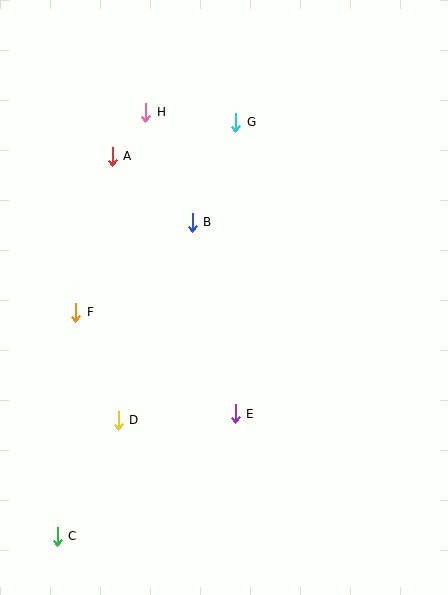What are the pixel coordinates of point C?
Point C is at (57, 536).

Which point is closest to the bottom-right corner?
Point E is closest to the bottom-right corner.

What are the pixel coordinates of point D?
Point D is at (118, 421).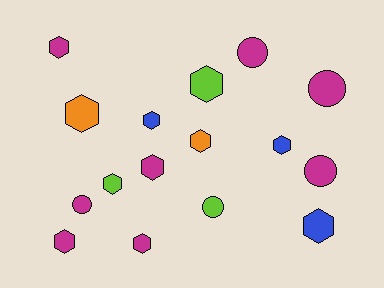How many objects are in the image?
There are 16 objects.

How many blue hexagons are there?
There are 3 blue hexagons.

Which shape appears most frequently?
Hexagon, with 11 objects.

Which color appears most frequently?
Magenta, with 8 objects.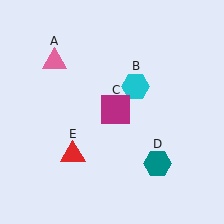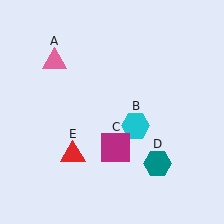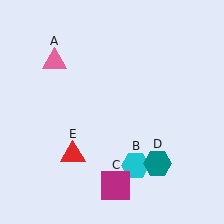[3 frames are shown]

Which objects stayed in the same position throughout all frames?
Pink triangle (object A) and teal hexagon (object D) and red triangle (object E) remained stationary.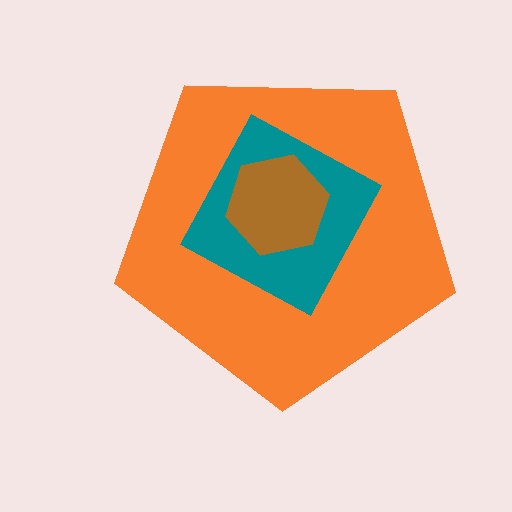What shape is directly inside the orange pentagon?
The teal diamond.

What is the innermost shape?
The brown hexagon.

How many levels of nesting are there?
3.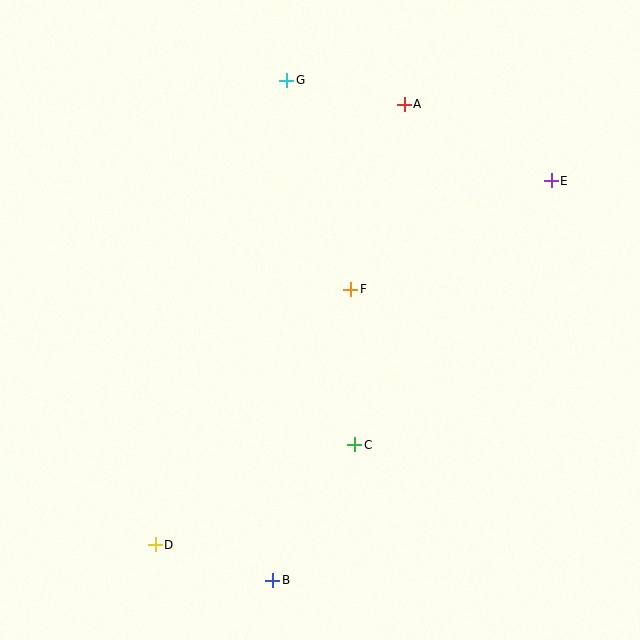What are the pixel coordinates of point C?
Point C is at (355, 445).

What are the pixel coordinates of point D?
Point D is at (155, 545).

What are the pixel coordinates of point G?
Point G is at (287, 80).